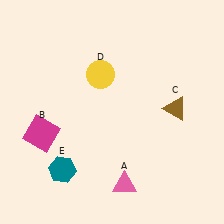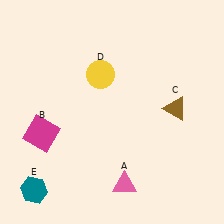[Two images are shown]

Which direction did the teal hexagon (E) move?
The teal hexagon (E) moved left.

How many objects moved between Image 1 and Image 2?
1 object moved between the two images.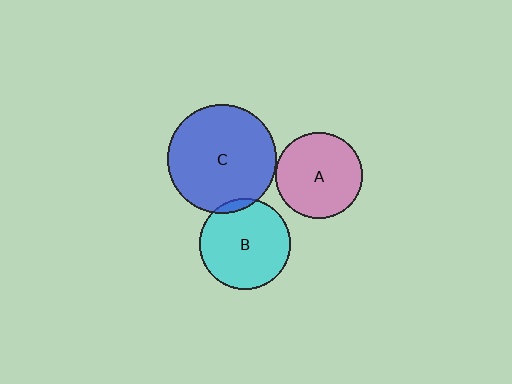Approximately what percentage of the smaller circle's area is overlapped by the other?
Approximately 5%.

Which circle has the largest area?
Circle C (blue).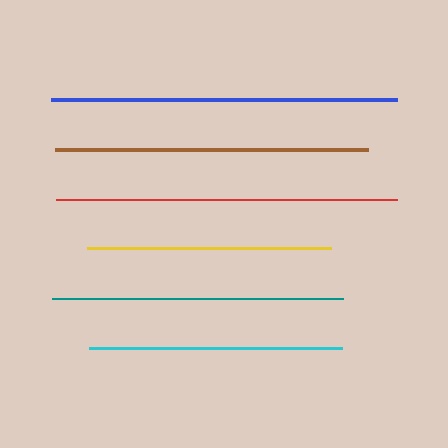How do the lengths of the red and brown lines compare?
The red and brown lines are approximately the same length.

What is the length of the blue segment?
The blue segment is approximately 346 pixels long.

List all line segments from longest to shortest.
From longest to shortest: blue, red, brown, teal, cyan, yellow.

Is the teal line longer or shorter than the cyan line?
The teal line is longer than the cyan line.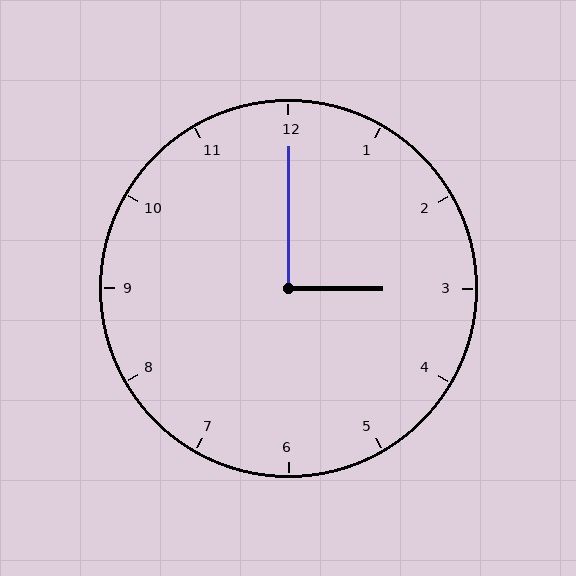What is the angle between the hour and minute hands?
Approximately 90 degrees.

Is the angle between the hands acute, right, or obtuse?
It is right.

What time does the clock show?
3:00.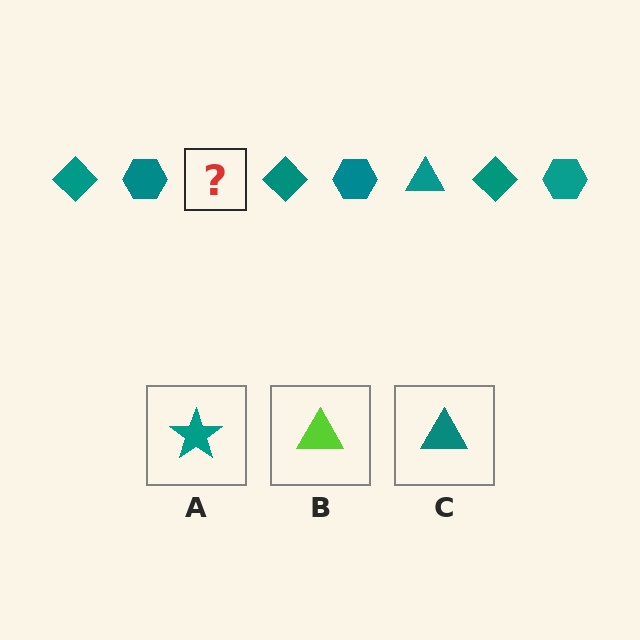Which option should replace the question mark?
Option C.